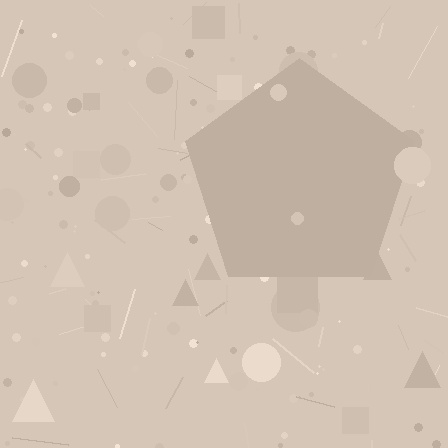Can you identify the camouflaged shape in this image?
The camouflaged shape is a pentagon.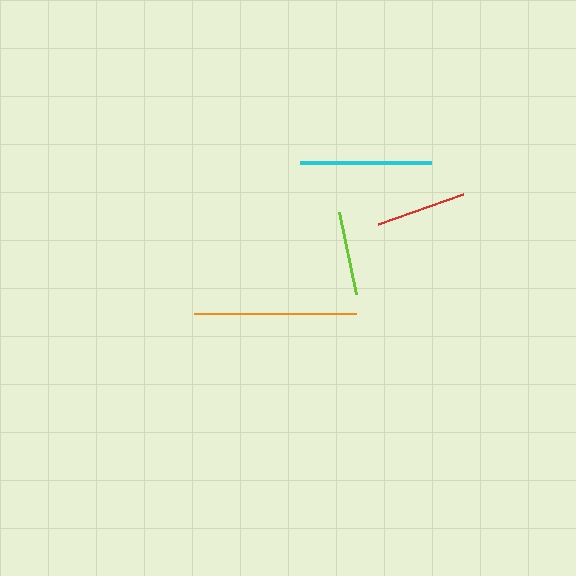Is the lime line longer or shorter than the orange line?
The orange line is longer than the lime line.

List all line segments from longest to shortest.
From longest to shortest: orange, cyan, red, lime.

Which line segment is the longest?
The orange line is the longest at approximately 162 pixels.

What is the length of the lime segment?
The lime segment is approximately 83 pixels long.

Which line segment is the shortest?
The lime line is the shortest at approximately 83 pixels.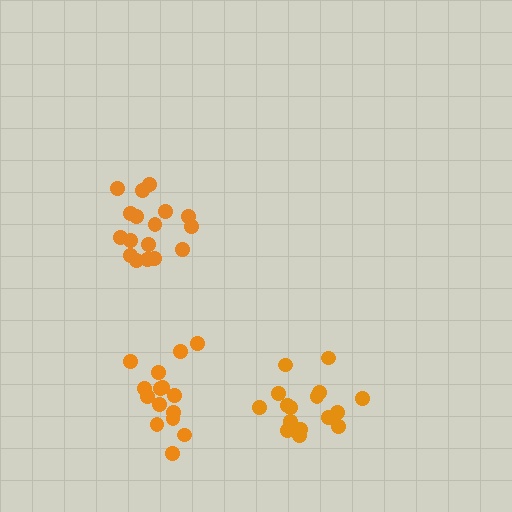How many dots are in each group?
Group 1: 17 dots, Group 2: 15 dots, Group 3: 16 dots (48 total).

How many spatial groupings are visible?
There are 3 spatial groupings.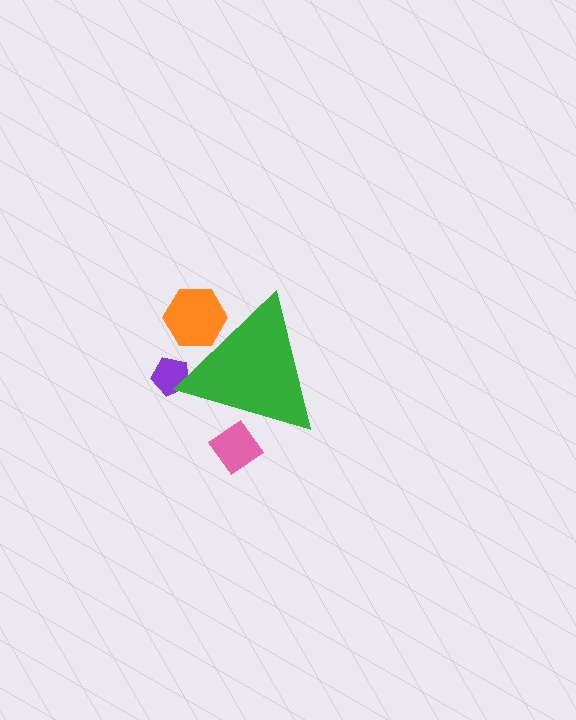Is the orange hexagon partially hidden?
Yes, the orange hexagon is partially hidden behind the green triangle.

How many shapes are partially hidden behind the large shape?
3 shapes are partially hidden.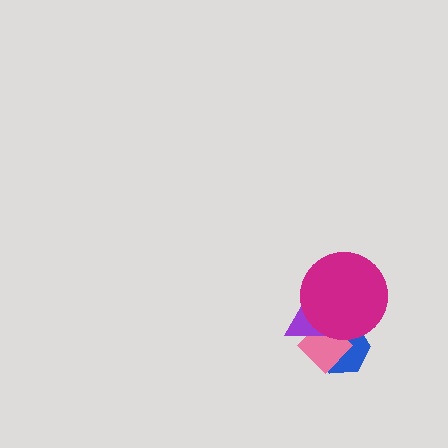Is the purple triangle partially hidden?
Yes, it is partially covered by another shape.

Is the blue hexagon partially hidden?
Yes, it is partially covered by another shape.